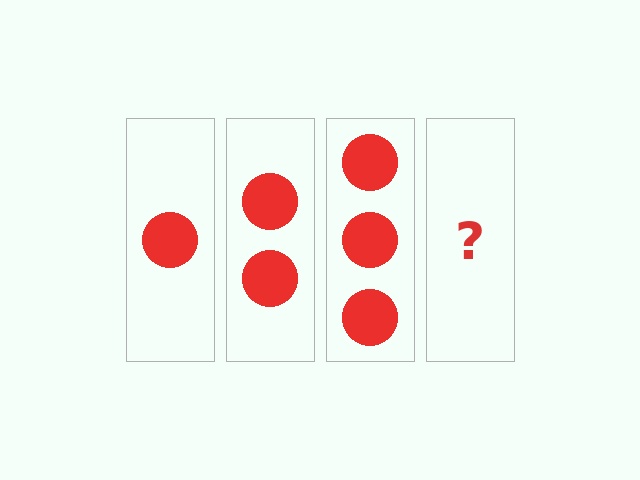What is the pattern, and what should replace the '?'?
The pattern is that each step adds one more circle. The '?' should be 4 circles.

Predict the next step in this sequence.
The next step is 4 circles.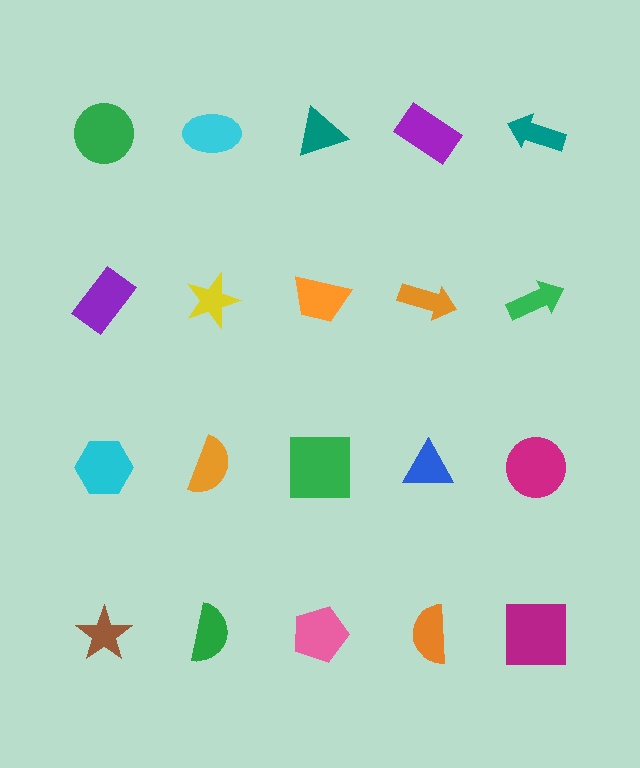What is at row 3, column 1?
A cyan hexagon.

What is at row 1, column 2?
A cyan ellipse.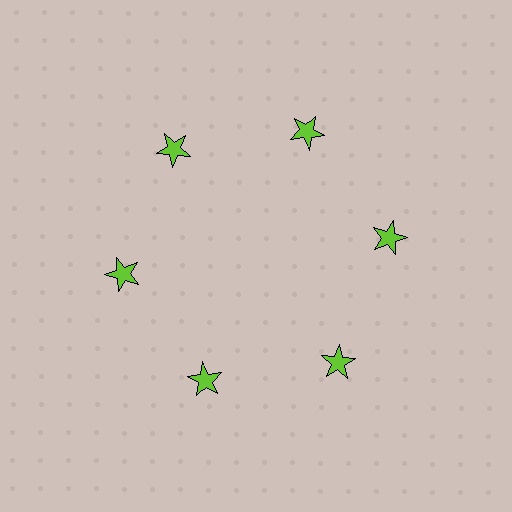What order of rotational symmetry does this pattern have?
This pattern has 6-fold rotational symmetry.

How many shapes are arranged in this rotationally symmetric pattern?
There are 6 shapes, arranged in 6 groups of 1.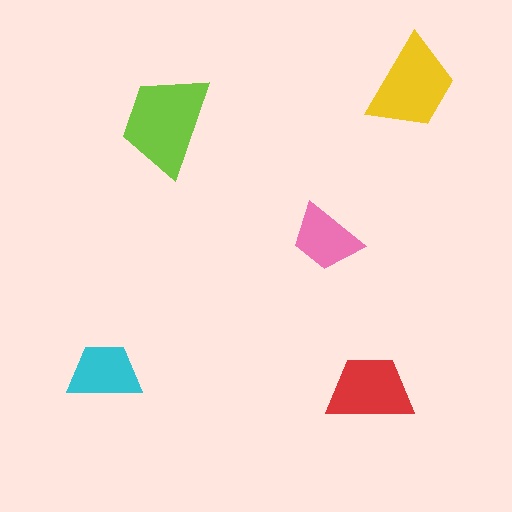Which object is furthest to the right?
The yellow trapezoid is rightmost.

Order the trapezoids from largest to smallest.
the lime one, the yellow one, the red one, the cyan one, the pink one.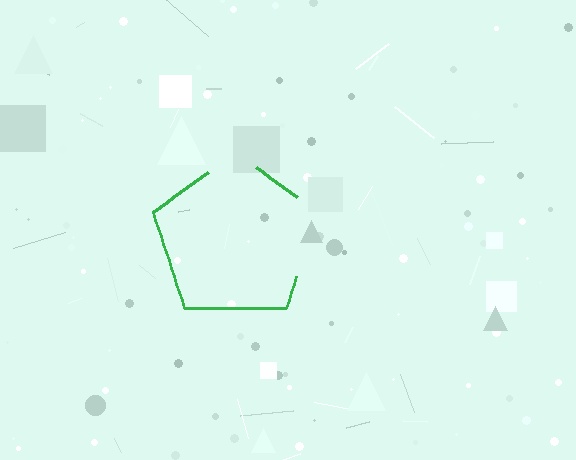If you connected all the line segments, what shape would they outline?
They would outline a pentagon.